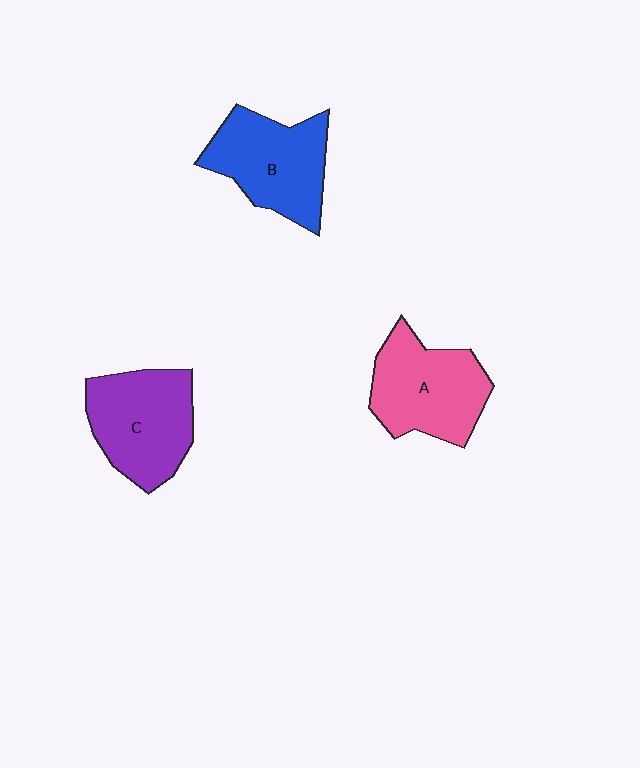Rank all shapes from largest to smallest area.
From largest to smallest: C (purple), A (pink), B (blue).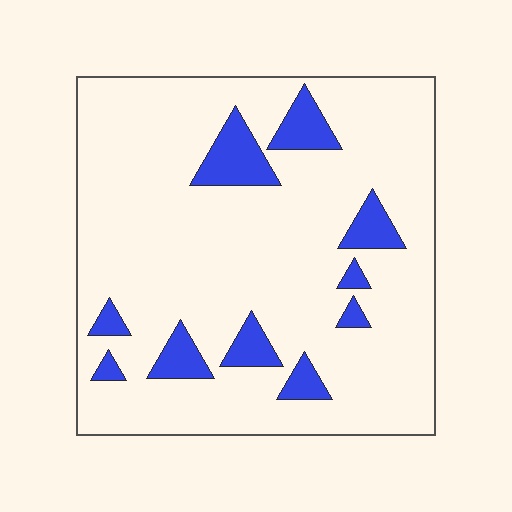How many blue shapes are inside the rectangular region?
10.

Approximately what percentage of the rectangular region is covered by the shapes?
Approximately 15%.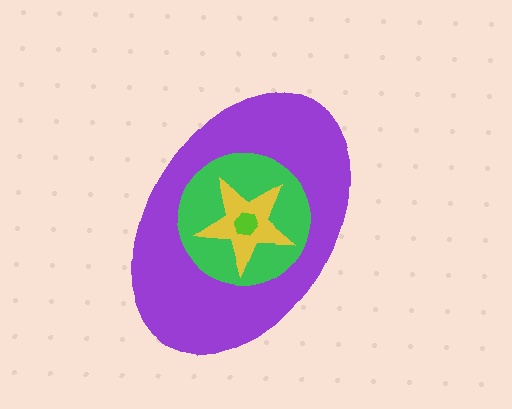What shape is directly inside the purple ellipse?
The green circle.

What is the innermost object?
The lime hexagon.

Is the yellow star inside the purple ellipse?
Yes.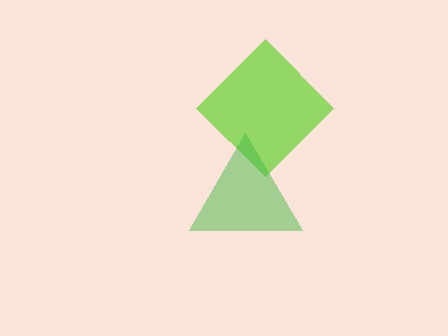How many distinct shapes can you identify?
There are 2 distinct shapes: a lime diamond, a green triangle.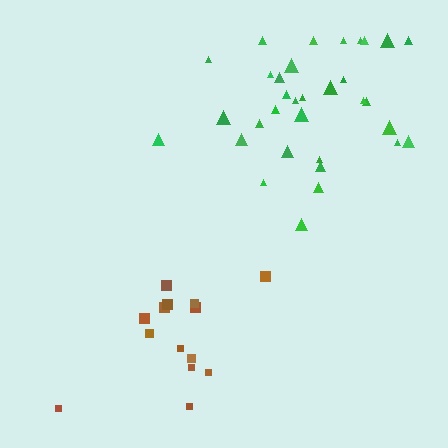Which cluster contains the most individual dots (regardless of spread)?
Green (33).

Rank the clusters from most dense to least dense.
green, brown.